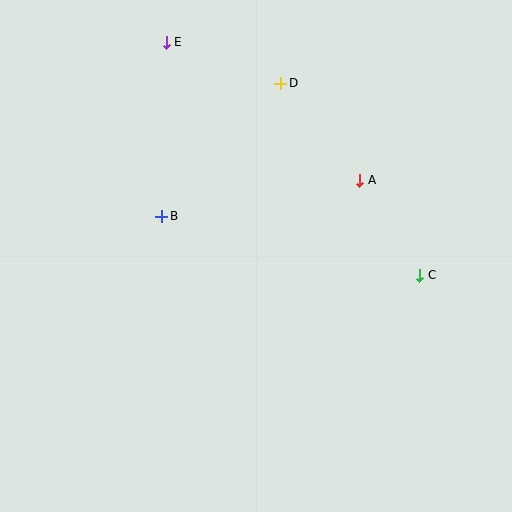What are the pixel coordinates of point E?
Point E is at (166, 42).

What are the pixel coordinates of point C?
Point C is at (420, 275).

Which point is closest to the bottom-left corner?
Point B is closest to the bottom-left corner.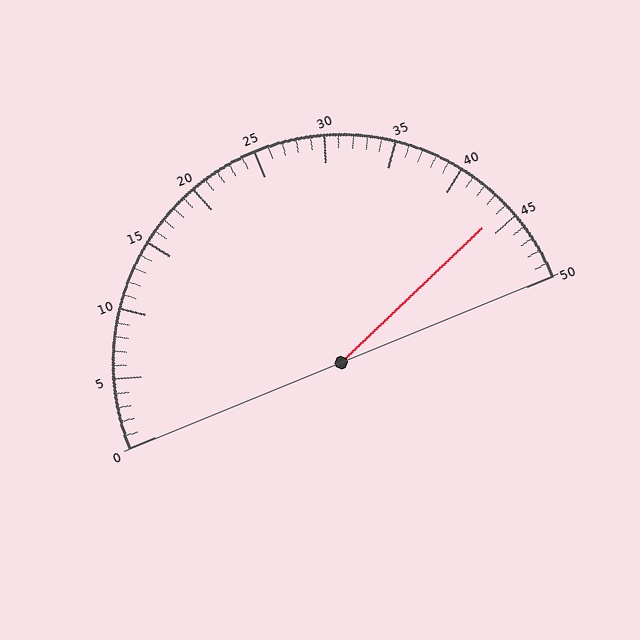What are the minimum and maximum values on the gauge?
The gauge ranges from 0 to 50.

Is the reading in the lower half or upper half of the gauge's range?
The reading is in the upper half of the range (0 to 50).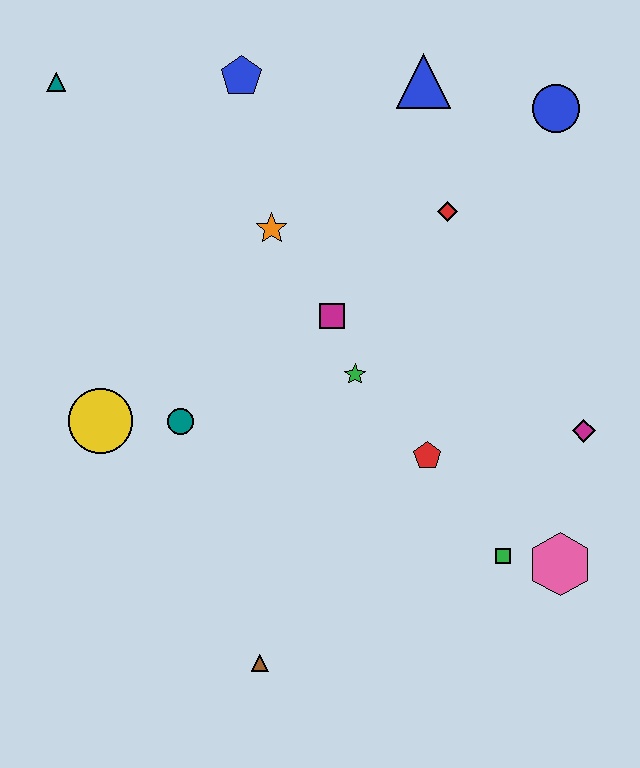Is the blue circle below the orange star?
No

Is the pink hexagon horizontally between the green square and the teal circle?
No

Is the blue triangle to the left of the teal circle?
No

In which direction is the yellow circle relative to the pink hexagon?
The yellow circle is to the left of the pink hexagon.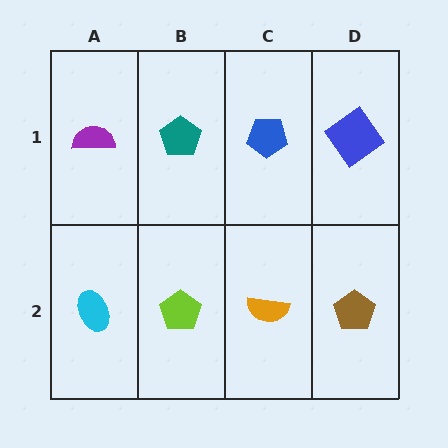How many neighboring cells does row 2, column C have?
3.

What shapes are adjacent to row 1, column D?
A brown pentagon (row 2, column D), a blue pentagon (row 1, column C).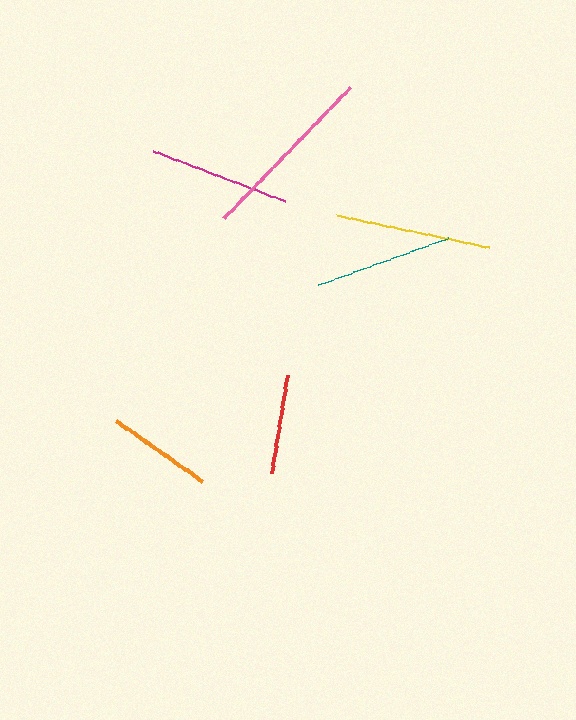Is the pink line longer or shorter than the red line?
The pink line is longer than the red line.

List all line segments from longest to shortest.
From longest to shortest: pink, yellow, magenta, teal, orange, red.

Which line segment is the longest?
The pink line is the longest at approximately 182 pixels.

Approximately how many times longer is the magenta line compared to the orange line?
The magenta line is approximately 1.3 times the length of the orange line.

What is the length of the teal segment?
The teal segment is approximately 138 pixels long.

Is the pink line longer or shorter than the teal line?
The pink line is longer than the teal line.